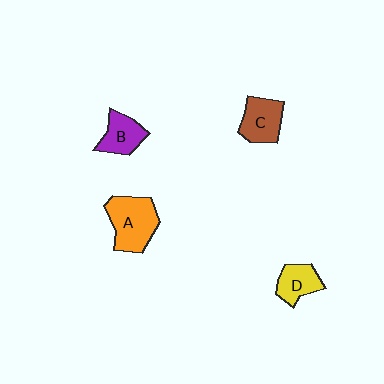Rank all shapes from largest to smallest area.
From largest to smallest: A (orange), C (brown), B (purple), D (yellow).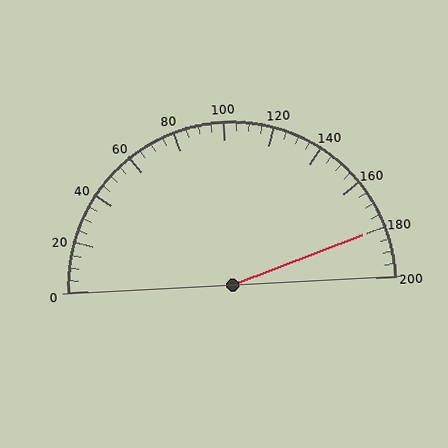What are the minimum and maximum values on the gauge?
The gauge ranges from 0 to 200.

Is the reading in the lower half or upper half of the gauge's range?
The reading is in the upper half of the range (0 to 200).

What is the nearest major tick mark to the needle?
The nearest major tick mark is 180.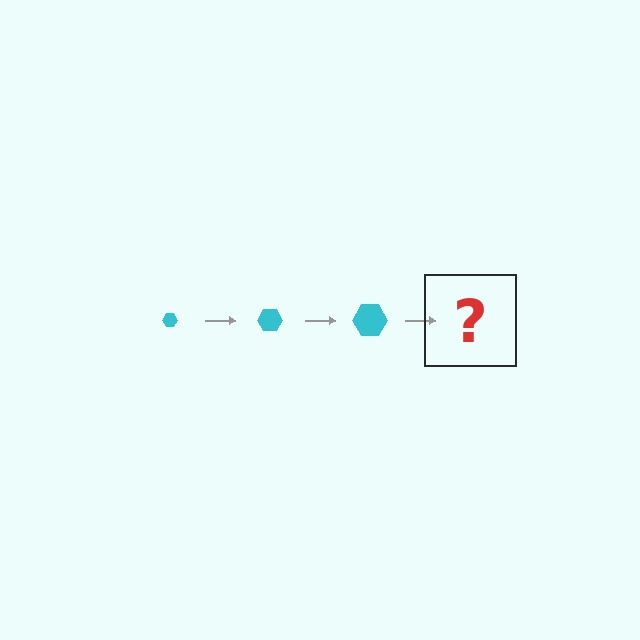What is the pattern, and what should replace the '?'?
The pattern is that the hexagon gets progressively larger each step. The '?' should be a cyan hexagon, larger than the previous one.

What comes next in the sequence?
The next element should be a cyan hexagon, larger than the previous one.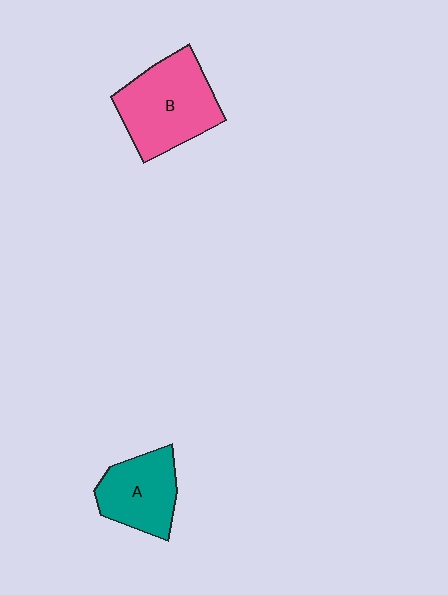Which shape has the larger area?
Shape B (pink).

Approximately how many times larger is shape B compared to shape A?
Approximately 1.4 times.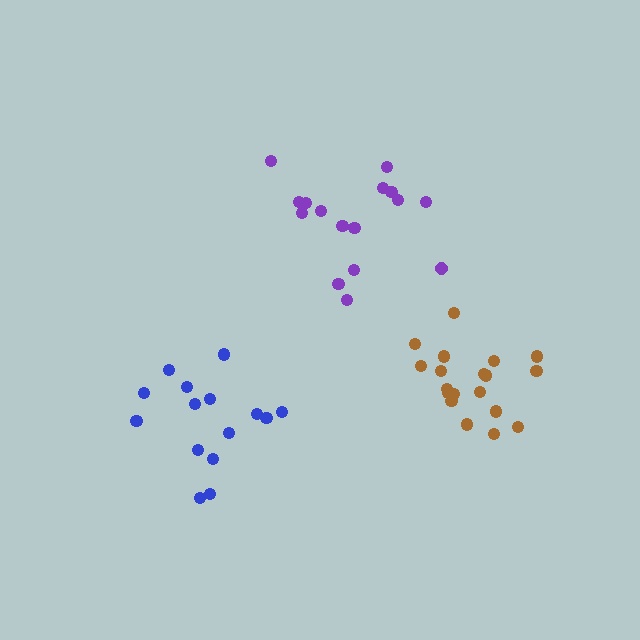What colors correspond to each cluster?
The clusters are colored: brown, blue, purple.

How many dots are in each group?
Group 1: 19 dots, Group 2: 15 dots, Group 3: 16 dots (50 total).